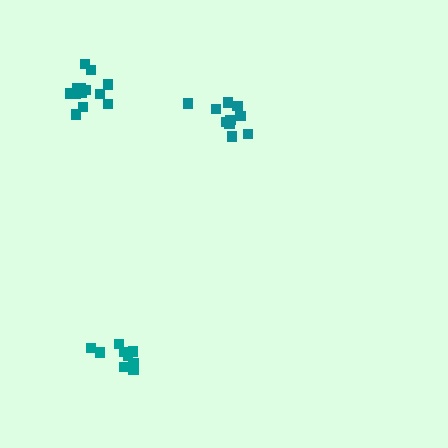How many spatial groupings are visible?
There are 3 spatial groupings.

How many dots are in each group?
Group 1: 12 dots, Group 2: 9 dots, Group 3: 13 dots (34 total).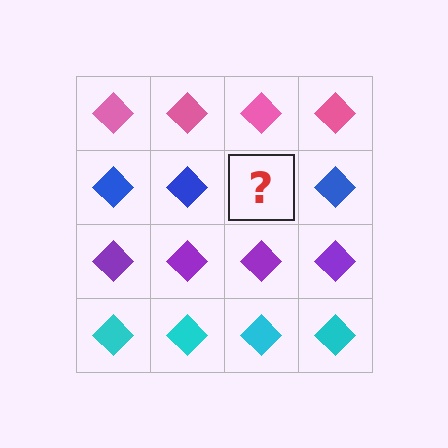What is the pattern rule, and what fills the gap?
The rule is that each row has a consistent color. The gap should be filled with a blue diamond.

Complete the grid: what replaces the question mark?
The question mark should be replaced with a blue diamond.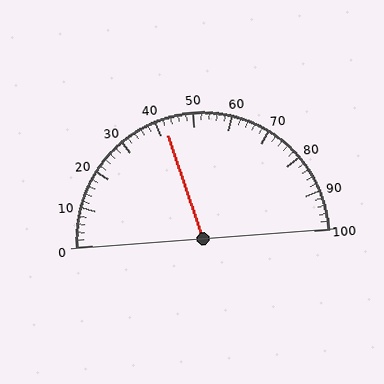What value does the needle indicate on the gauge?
The needle indicates approximately 42.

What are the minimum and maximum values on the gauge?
The gauge ranges from 0 to 100.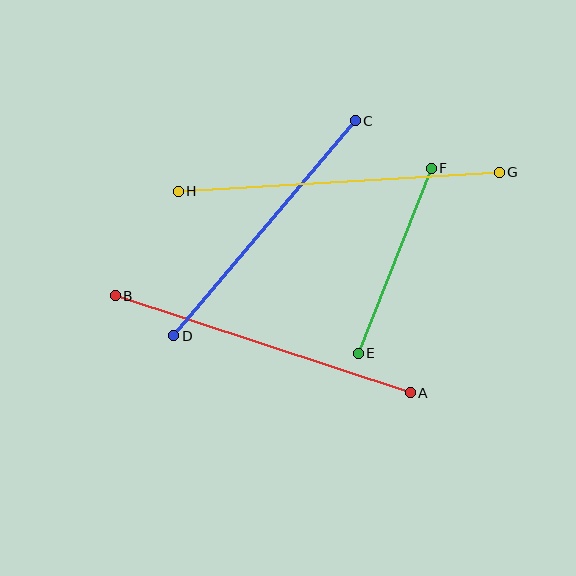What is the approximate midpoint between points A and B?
The midpoint is at approximately (263, 344) pixels.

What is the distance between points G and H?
The distance is approximately 322 pixels.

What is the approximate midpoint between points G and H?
The midpoint is at approximately (339, 182) pixels.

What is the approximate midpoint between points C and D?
The midpoint is at approximately (264, 228) pixels.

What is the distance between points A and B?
The distance is approximately 311 pixels.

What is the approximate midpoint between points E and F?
The midpoint is at approximately (395, 261) pixels.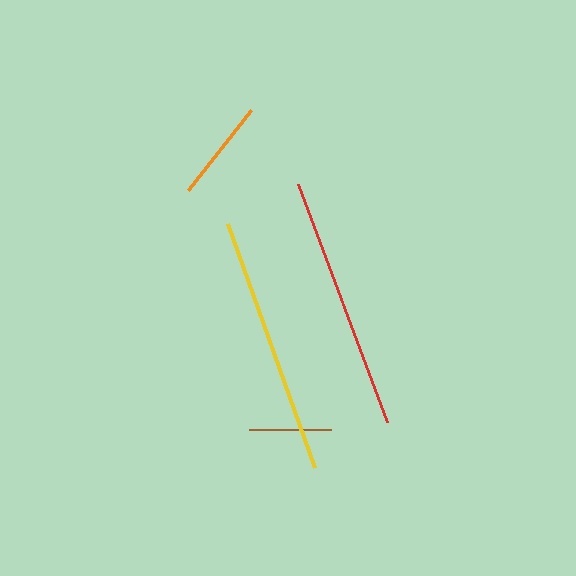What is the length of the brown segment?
The brown segment is approximately 83 pixels long.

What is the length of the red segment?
The red segment is approximately 255 pixels long.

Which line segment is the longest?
The yellow line is the longest at approximately 259 pixels.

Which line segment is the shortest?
The brown line is the shortest at approximately 83 pixels.